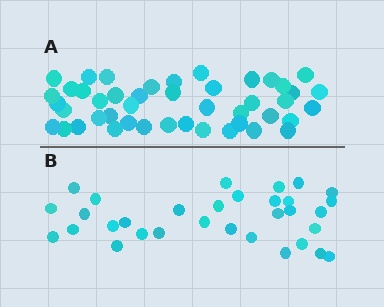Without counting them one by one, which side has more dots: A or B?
Region A (the top region) has more dots.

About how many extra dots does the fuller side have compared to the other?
Region A has approximately 15 more dots than region B.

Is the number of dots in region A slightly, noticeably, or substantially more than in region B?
Region A has noticeably more, but not dramatically so. The ratio is roughly 1.4 to 1.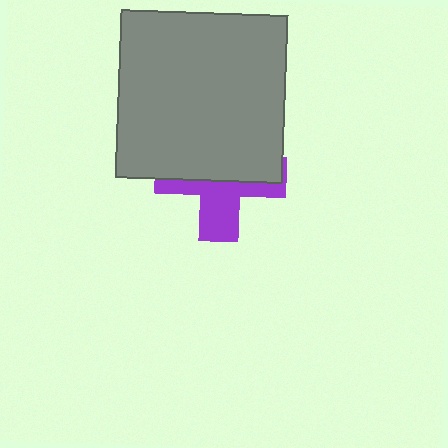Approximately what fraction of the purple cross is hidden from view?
Roughly 58% of the purple cross is hidden behind the gray square.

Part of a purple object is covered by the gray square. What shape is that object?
It is a cross.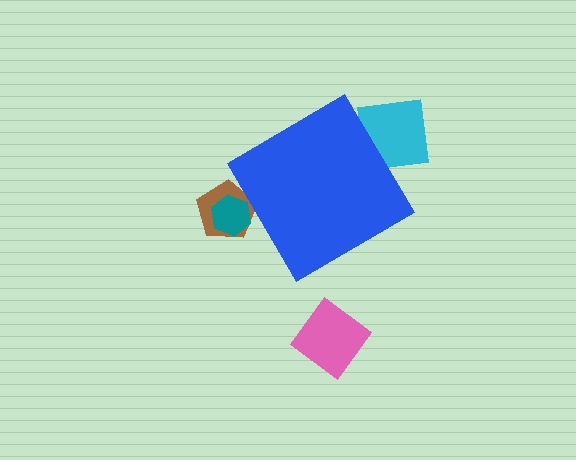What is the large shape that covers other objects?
A blue diamond.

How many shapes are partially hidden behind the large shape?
3 shapes are partially hidden.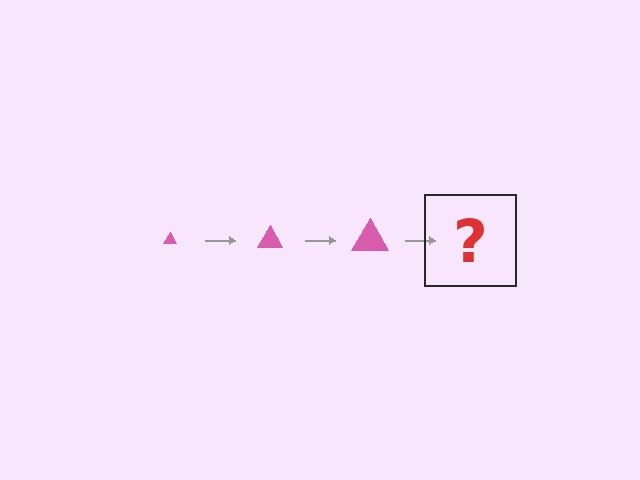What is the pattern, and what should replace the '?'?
The pattern is that the triangle gets progressively larger each step. The '?' should be a pink triangle, larger than the previous one.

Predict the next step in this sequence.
The next step is a pink triangle, larger than the previous one.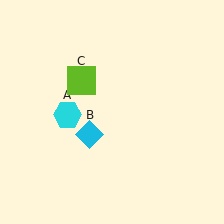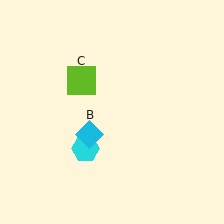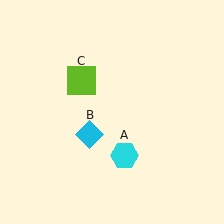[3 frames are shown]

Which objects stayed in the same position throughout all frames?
Cyan diamond (object B) and lime square (object C) remained stationary.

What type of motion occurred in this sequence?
The cyan hexagon (object A) rotated counterclockwise around the center of the scene.